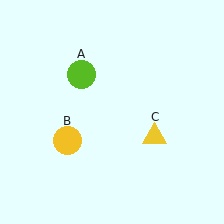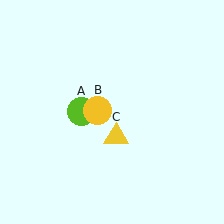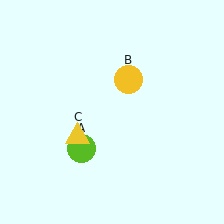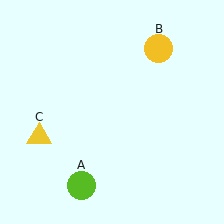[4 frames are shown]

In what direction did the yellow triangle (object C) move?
The yellow triangle (object C) moved left.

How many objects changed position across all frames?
3 objects changed position: lime circle (object A), yellow circle (object B), yellow triangle (object C).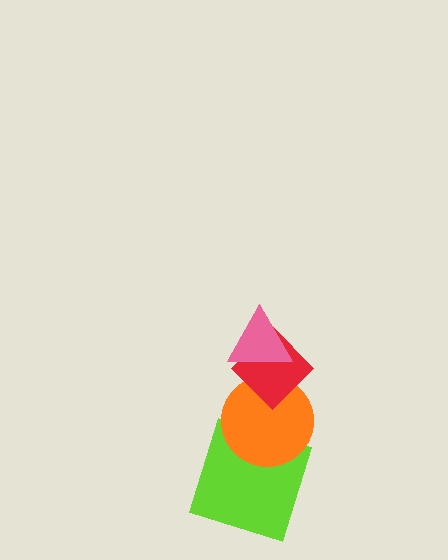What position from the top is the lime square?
The lime square is 4th from the top.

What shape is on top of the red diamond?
The pink triangle is on top of the red diamond.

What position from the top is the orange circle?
The orange circle is 3rd from the top.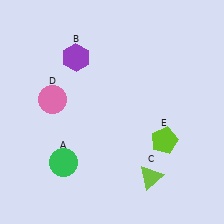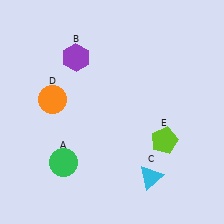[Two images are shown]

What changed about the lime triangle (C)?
In Image 1, C is lime. In Image 2, it changed to cyan.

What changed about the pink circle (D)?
In Image 1, D is pink. In Image 2, it changed to orange.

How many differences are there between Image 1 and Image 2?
There are 2 differences between the two images.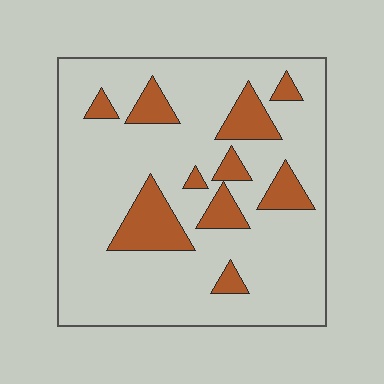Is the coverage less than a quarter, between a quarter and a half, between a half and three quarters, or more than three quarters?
Less than a quarter.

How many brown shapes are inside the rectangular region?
10.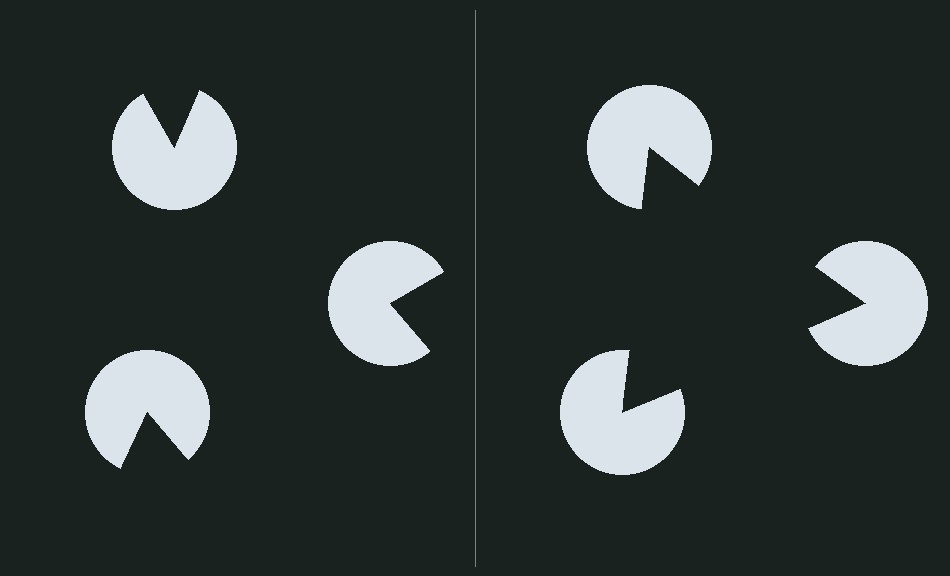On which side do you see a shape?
An illusory triangle appears on the right side. On the left side the wedge cuts are rotated, so no coherent shape forms.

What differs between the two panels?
The pac-man discs are positioned identically on both sides; only the wedge orientations differ. On the right they align to a triangle; on the left they are misaligned.